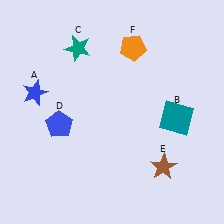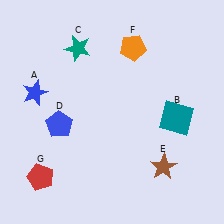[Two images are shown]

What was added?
A red pentagon (G) was added in Image 2.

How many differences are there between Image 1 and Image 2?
There is 1 difference between the two images.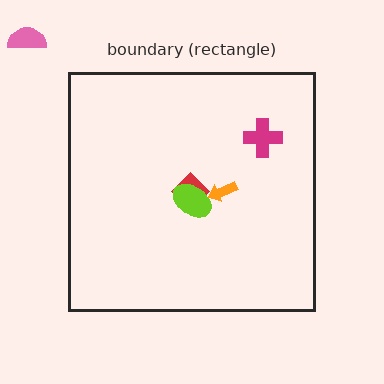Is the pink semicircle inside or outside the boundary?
Outside.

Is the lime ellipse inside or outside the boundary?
Inside.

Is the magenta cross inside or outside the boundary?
Inside.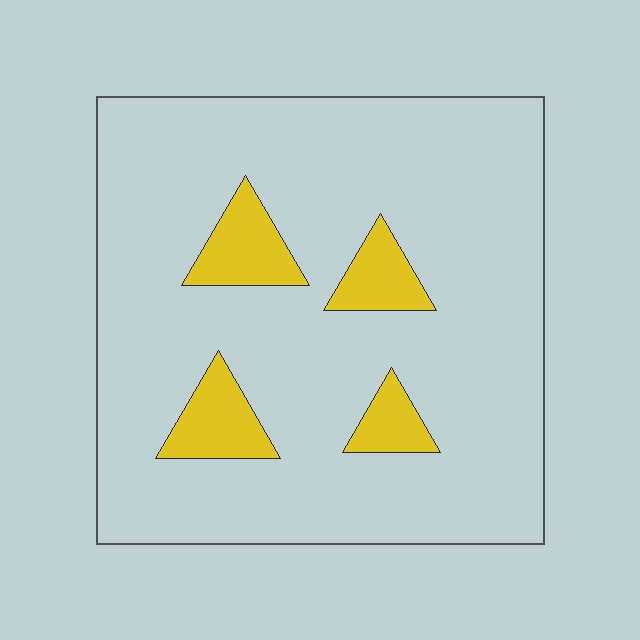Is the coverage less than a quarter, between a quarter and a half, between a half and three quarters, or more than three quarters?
Less than a quarter.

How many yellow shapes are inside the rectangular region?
4.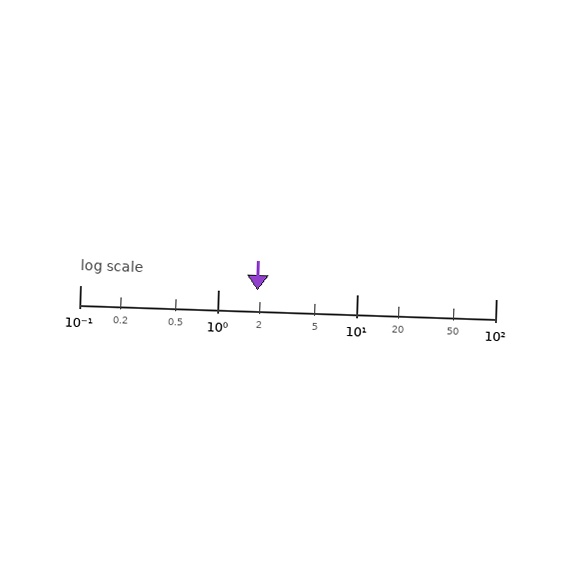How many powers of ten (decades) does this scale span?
The scale spans 3 decades, from 0.1 to 100.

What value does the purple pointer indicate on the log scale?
The pointer indicates approximately 1.9.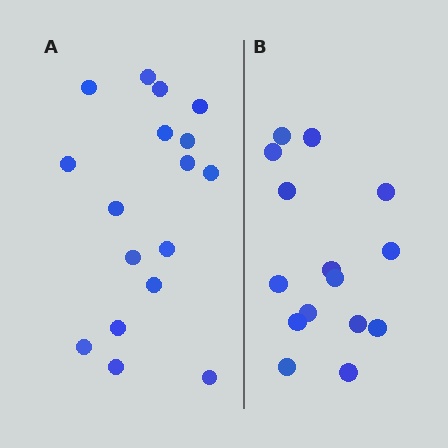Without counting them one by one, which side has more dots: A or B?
Region A (the left region) has more dots.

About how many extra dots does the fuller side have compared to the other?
Region A has just a few more — roughly 2 or 3 more dots than region B.